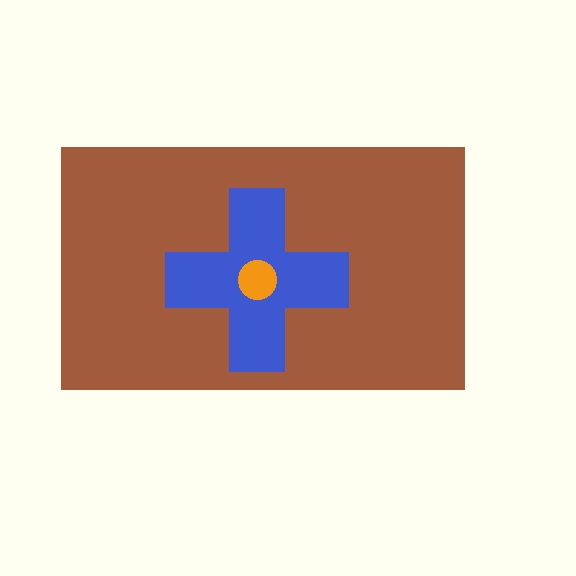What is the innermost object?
The orange circle.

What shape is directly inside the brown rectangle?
The blue cross.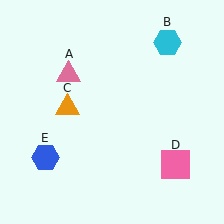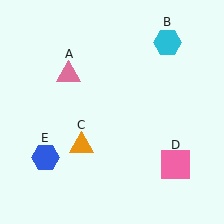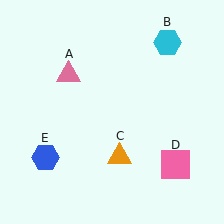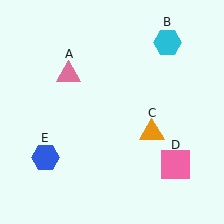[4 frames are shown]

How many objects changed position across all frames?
1 object changed position: orange triangle (object C).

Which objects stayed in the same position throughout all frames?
Pink triangle (object A) and cyan hexagon (object B) and pink square (object D) and blue hexagon (object E) remained stationary.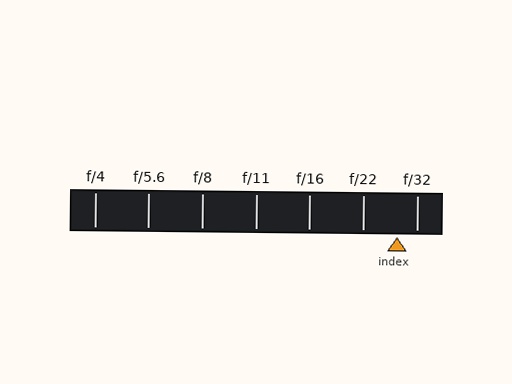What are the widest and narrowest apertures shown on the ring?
The widest aperture shown is f/4 and the narrowest is f/32.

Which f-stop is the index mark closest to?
The index mark is closest to f/32.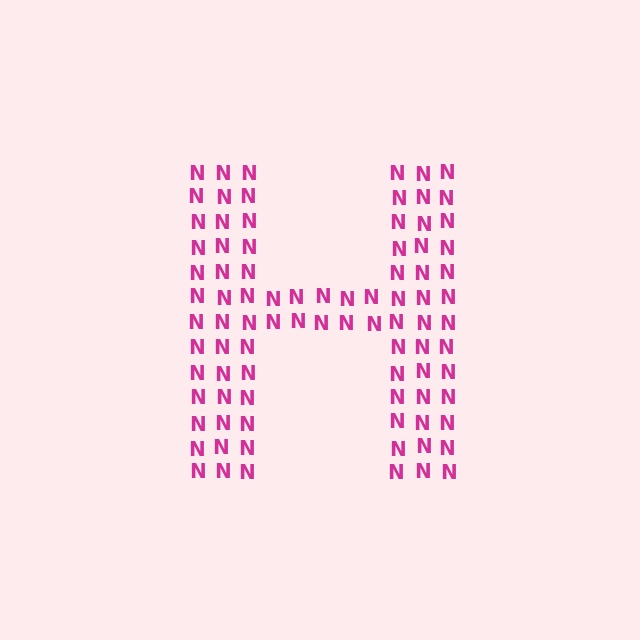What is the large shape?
The large shape is the letter H.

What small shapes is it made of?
It is made of small letter N's.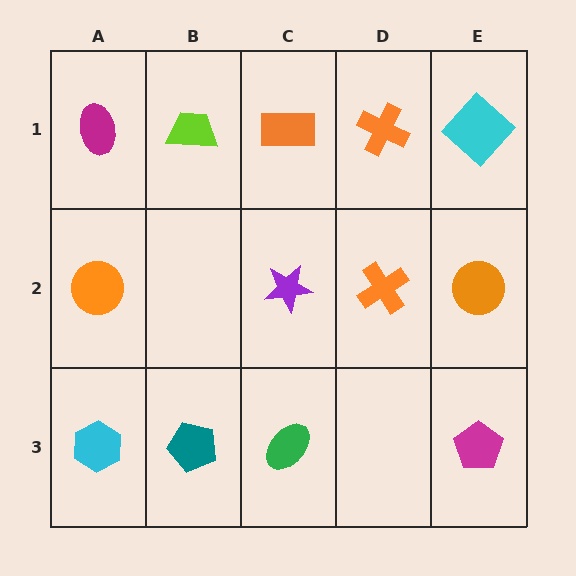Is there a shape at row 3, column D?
No, that cell is empty.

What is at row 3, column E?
A magenta pentagon.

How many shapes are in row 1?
5 shapes.